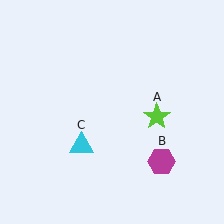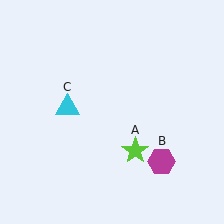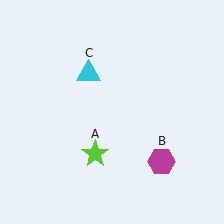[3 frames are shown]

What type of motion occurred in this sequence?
The lime star (object A), cyan triangle (object C) rotated clockwise around the center of the scene.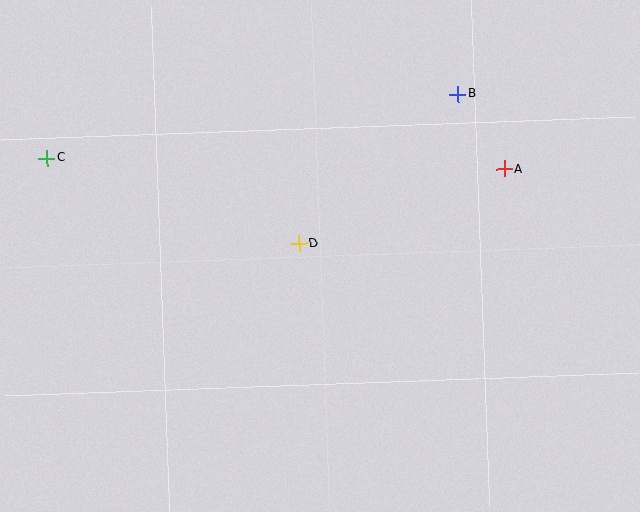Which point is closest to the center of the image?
Point D at (299, 243) is closest to the center.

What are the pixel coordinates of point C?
Point C is at (47, 158).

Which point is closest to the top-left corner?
Point C is closest to the top-left corner.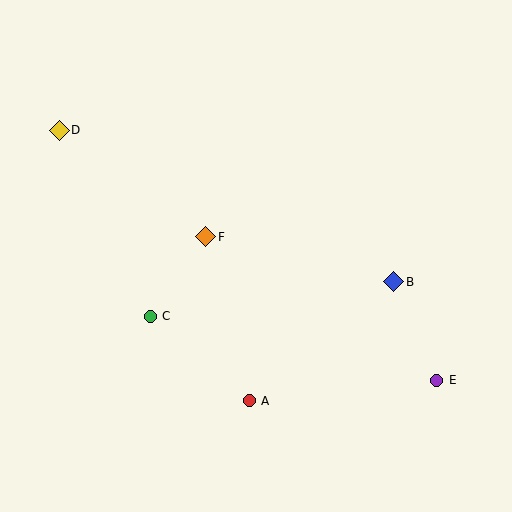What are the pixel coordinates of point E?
Point E is at (437, 380).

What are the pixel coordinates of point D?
Point D is at (59, 130).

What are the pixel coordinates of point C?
Point C is at (150, 316).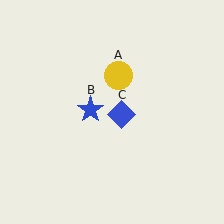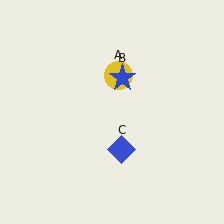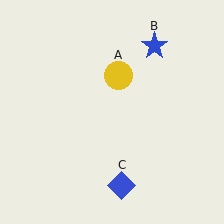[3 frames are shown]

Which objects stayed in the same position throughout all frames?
Yellow circle (object A) remained stationary.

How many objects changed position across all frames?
2 objects changed position: blue star (object B), blue diamond (object C).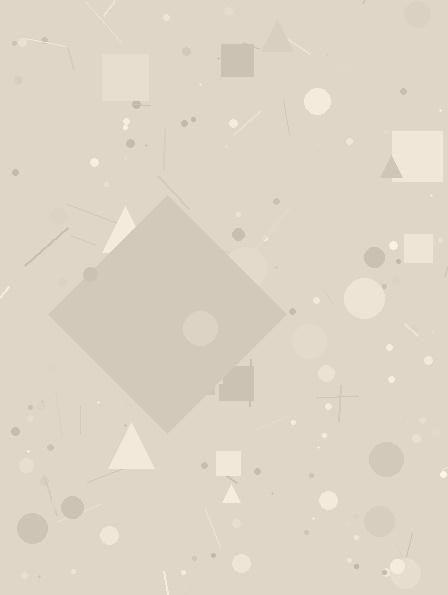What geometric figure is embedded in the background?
A diamond is embedded in the background.